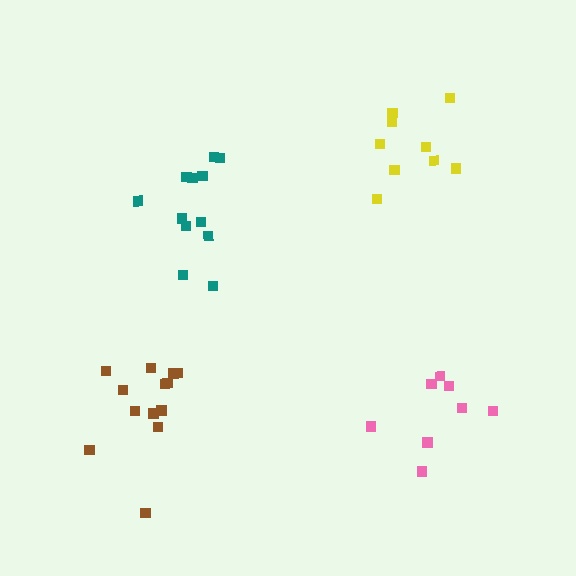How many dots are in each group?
Group 1: 12 dots, Group 2: 8 dots, Group 3: 13 dots, Group 4: 9 dots (42 total).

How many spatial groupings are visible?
There are 4 spatial groupings.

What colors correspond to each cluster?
The clusters are colored: teal, pink, brown, yellow.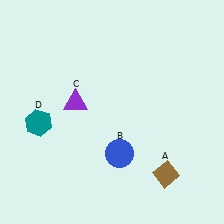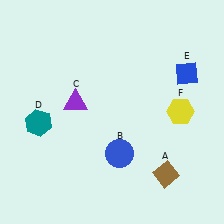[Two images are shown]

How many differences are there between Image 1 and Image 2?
There are 2 differences between the two images.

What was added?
A blue diamond (E), a yellow hexagon (F) were added in Image 2.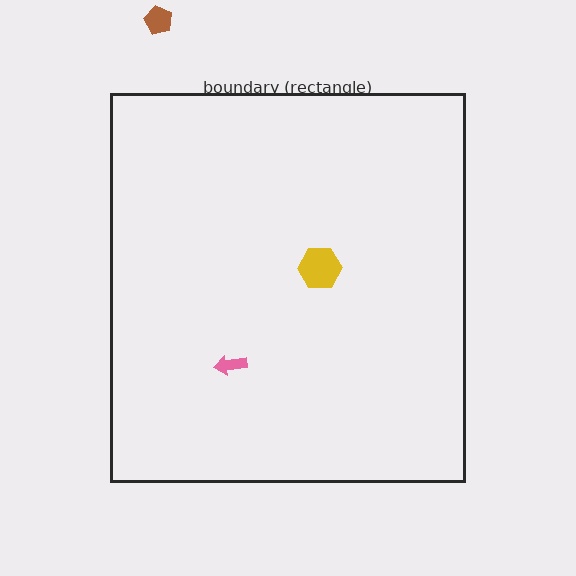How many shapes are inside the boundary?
2 inside, 1 outside.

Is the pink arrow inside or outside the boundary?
Inside.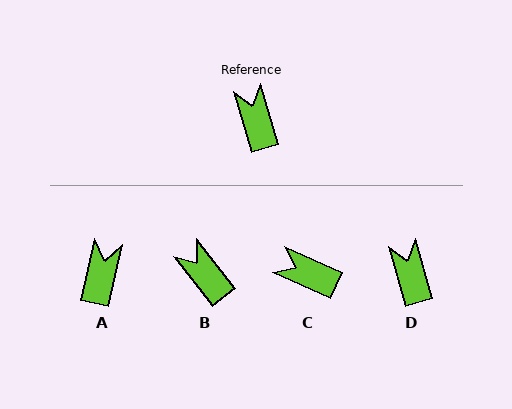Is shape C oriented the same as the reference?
No, it is off by about 50 degrees.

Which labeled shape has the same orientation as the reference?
D.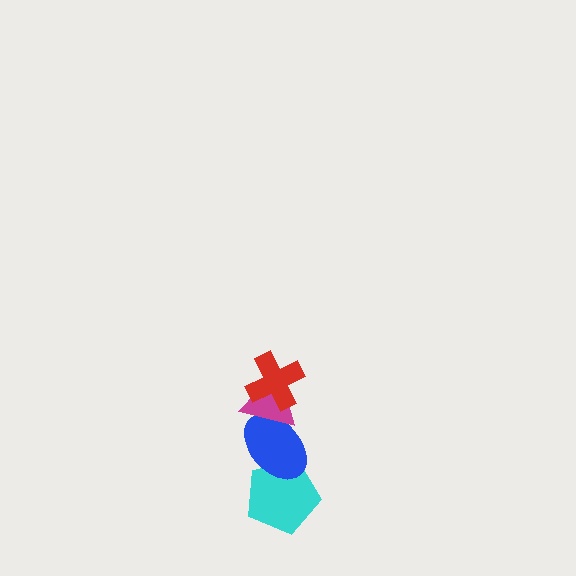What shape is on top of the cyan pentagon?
The blue ellipse is on top of the cyan pentagon.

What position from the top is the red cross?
The red cross is 1st from the top.